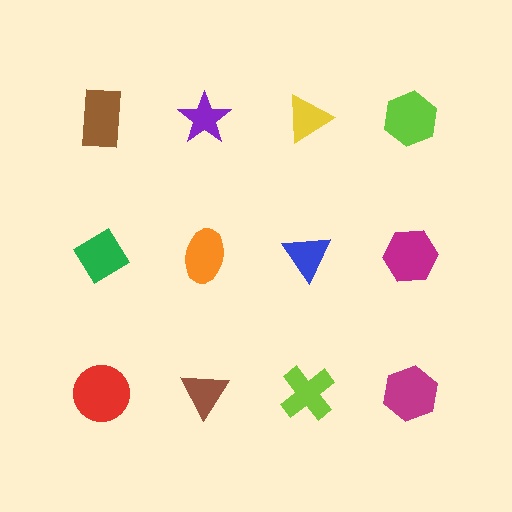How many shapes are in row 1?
4 shapes.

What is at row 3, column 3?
A lime cross.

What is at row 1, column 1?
A brown rectangle.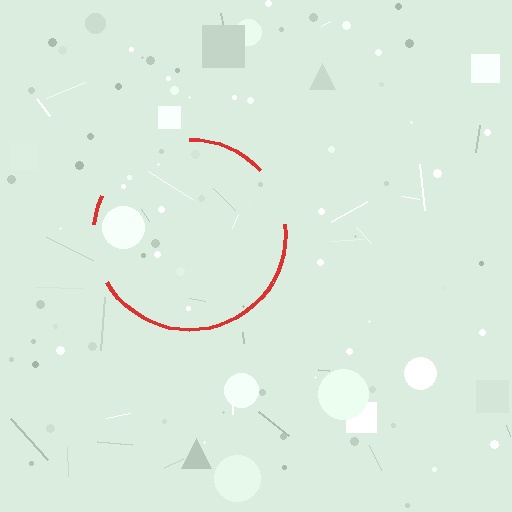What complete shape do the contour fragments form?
The contour fragments form a circle.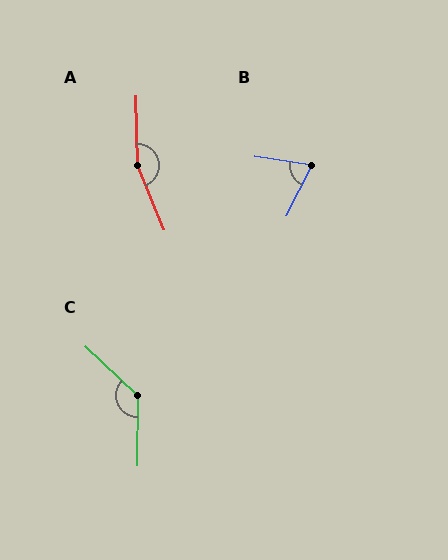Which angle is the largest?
A, at approximately 159 degrees.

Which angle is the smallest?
B, at approximately 72 degrees.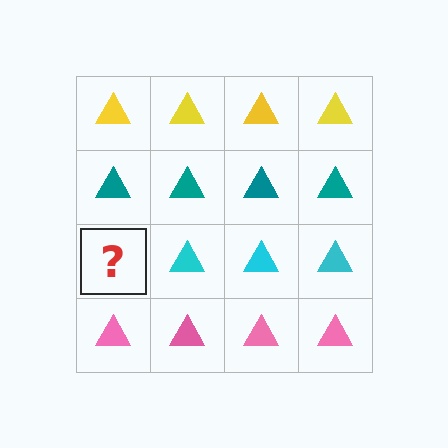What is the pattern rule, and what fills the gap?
The rule is that each row has a consistent color. The gap should be filled with a cyan triangle.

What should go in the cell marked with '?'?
The missing cell should contain a cyan triangle.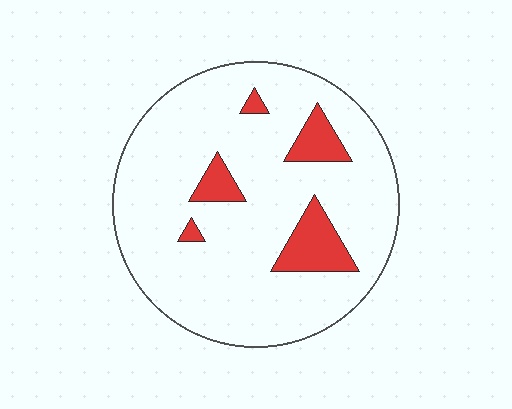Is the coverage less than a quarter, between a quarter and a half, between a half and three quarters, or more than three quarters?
Less than a quarter.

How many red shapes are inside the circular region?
5.